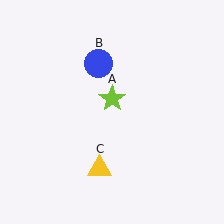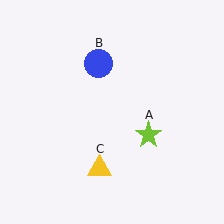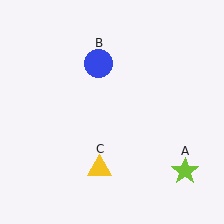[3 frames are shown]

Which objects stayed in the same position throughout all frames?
Blue circle (object B) and yellow triangle (object C) remained stationary.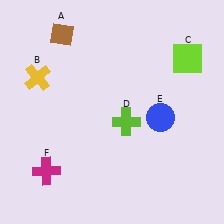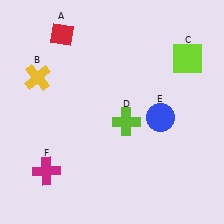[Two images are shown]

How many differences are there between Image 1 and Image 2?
There is 1 difference between the two images.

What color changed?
The diamond (A) changed from brown in Image 1 to red in Image 2.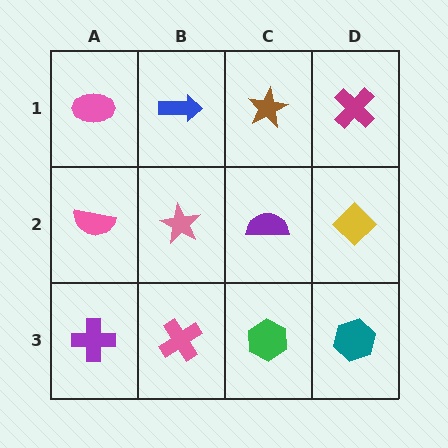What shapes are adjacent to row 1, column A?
A pink semicircle (row 2, column A), a blue arrow (row 1, column B).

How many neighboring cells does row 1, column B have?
3.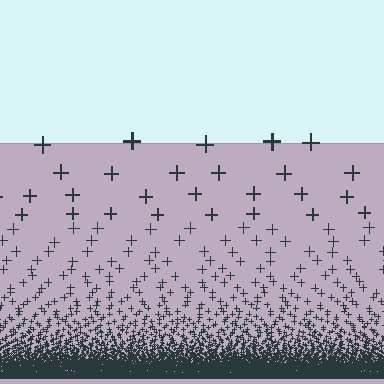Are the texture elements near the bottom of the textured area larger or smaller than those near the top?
Smaller. The gradient is inverted — elements near the bottom are smaller and denser.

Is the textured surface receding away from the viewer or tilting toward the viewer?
The surface appears to tilt toward the viewer. Texture elements get larger and sparser toward the top.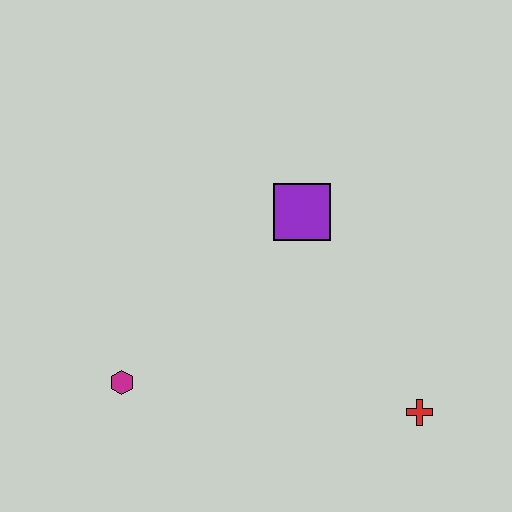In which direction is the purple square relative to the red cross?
The purple square is above the red cross.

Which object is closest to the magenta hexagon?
The purple square is closest to the magenta hexagon.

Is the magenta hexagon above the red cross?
Yes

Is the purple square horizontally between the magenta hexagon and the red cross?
Yes